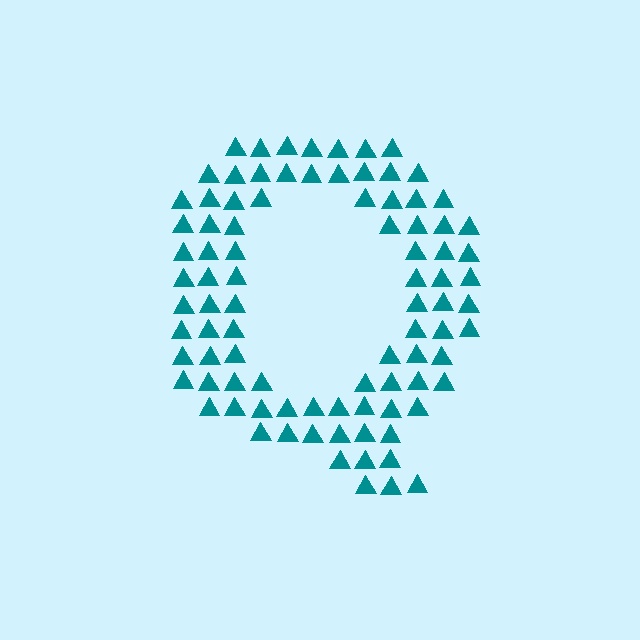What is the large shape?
The large shape is the letter Q.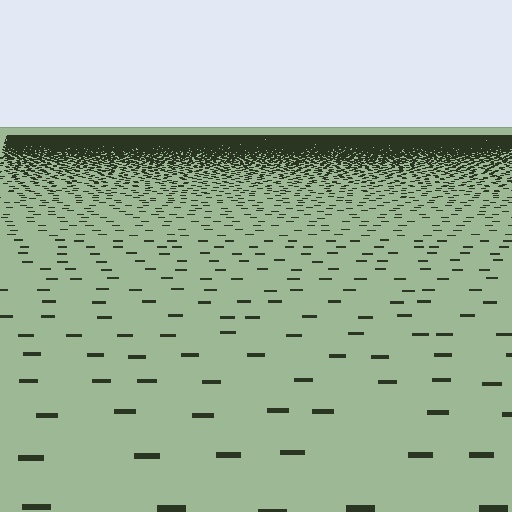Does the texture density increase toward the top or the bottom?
Density increases toward the top.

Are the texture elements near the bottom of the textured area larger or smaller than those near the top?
Larger. Near the bottom, elements are closer to the viewer and appear at a bigger on-screen size.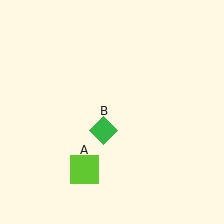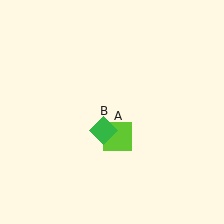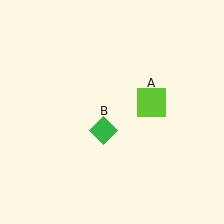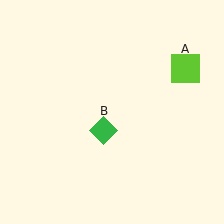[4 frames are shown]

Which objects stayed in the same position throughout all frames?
Green diamond (object B) remained stationary.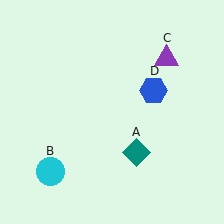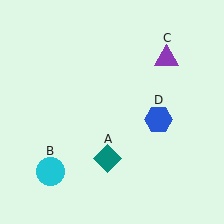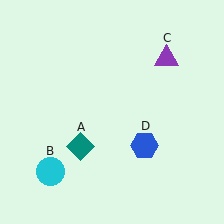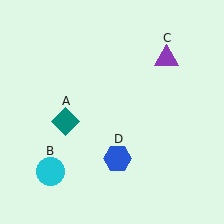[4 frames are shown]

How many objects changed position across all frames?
2 objects changed position: teal diamond (object A), blue hexagon (object D).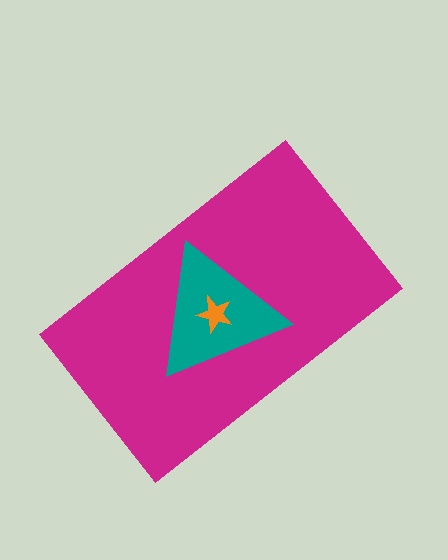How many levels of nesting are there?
3.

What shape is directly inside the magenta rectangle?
The teal triangle.